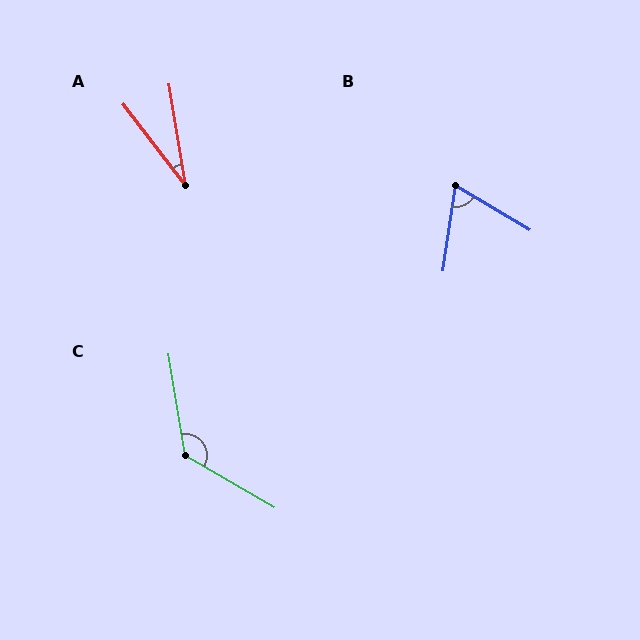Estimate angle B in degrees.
Approximately 68 degrees.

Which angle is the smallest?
A, at approximately 28 degrees.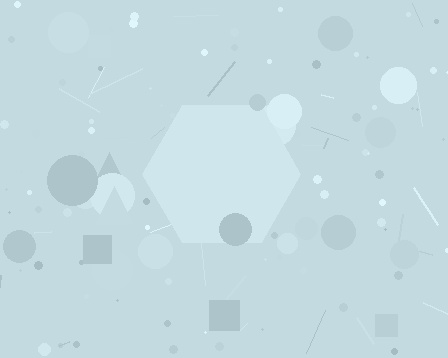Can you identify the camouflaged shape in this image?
The camouflaged shape is a hexagon.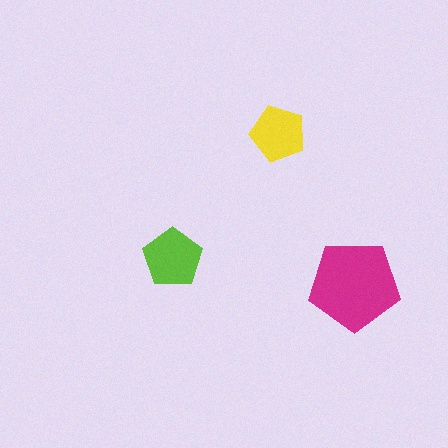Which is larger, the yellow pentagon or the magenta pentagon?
The magenta one.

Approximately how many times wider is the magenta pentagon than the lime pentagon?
About 1.5 times wider.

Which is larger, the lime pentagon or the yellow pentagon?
The lime one.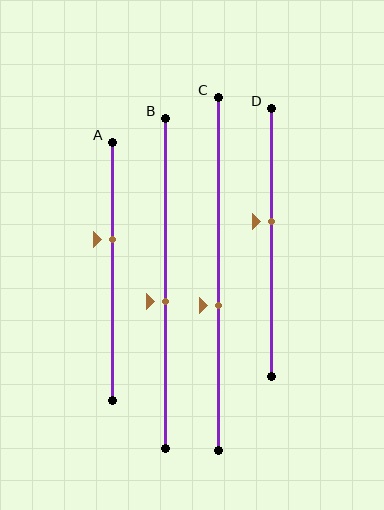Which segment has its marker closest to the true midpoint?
Segment B has its marker closest to the true midpoint.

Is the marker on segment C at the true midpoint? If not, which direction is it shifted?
No, the marker on segment C is shifted downward by about 9% of the segment length.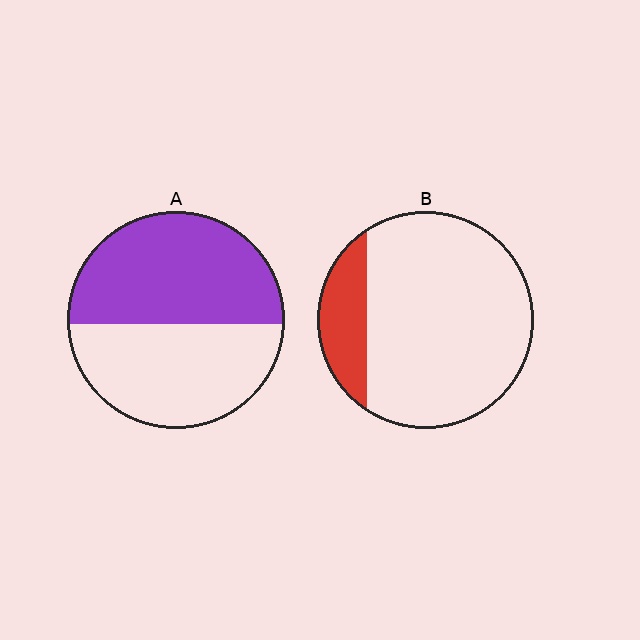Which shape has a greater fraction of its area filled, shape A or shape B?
Shape A.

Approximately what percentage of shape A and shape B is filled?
A is approximately 50% and B is approximately 15%.